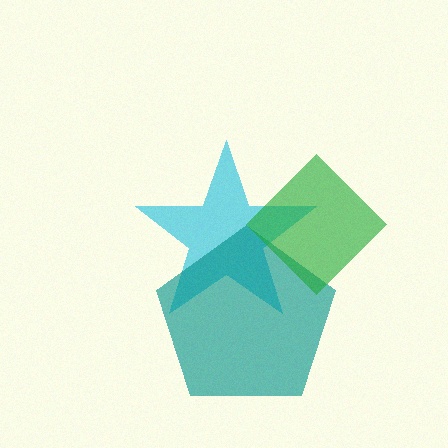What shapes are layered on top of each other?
The layered shapes are: a cyan star, a teal pentagon, a green diamond.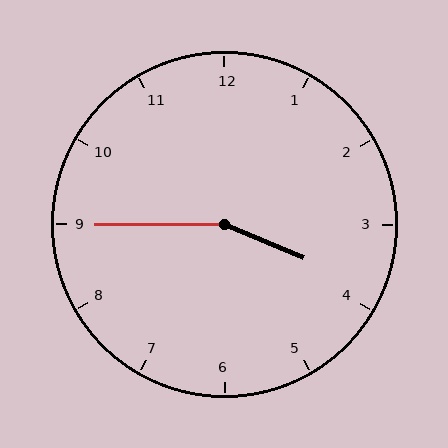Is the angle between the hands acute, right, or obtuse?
It is obtuse.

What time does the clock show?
3:45.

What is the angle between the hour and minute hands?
Approximately 158 degrees.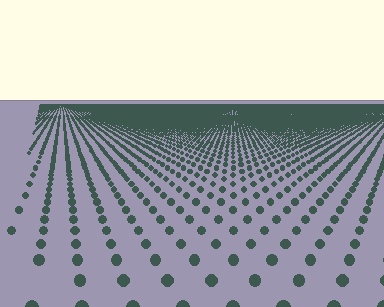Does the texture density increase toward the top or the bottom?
Density increases toward the top.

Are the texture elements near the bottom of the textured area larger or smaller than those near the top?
Larger. Near the bottom, elements are closer to the viewer and appear at a bigger on-screen size.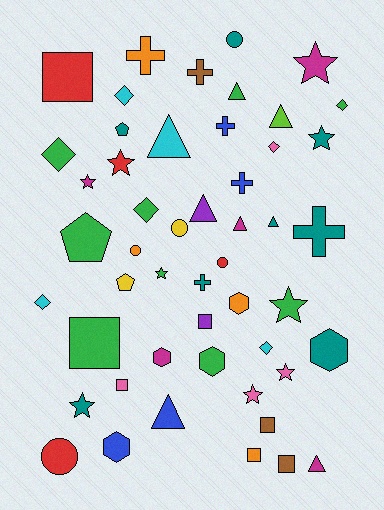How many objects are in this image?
There are 50 objects.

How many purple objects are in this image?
There are 2 purple objects.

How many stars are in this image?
There are 9 stars.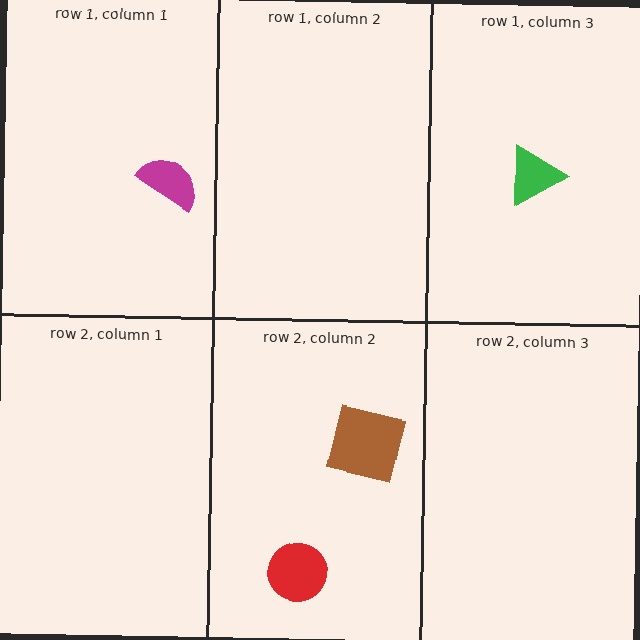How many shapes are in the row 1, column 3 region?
1.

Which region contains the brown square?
The row 2, column 2 region.